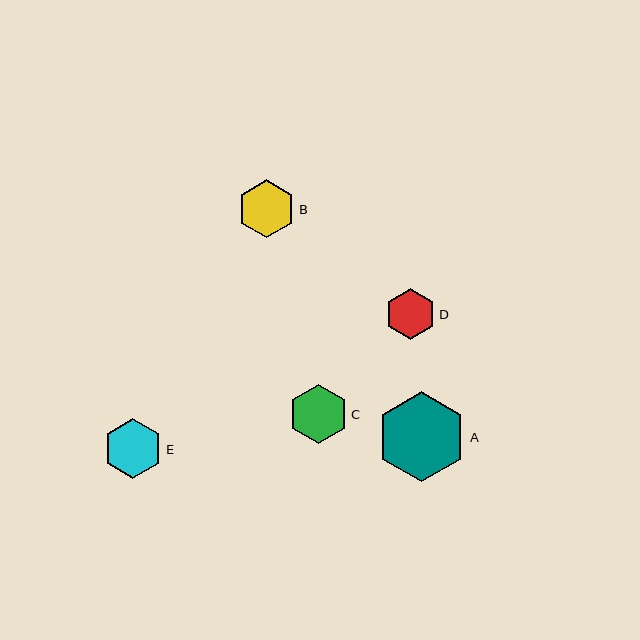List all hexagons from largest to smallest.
From largest to smallest: A, E, C, B, D.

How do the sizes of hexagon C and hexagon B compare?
Hexagon C and hexagon B are approximately the same size.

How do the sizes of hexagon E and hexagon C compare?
Hexagon E and hexagon C are approximately the same size.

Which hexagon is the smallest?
Hexagon D is the smallest with a size of approximately 51 pixels.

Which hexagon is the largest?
Hexagon A is the largest with a size of approximately 90 pixels.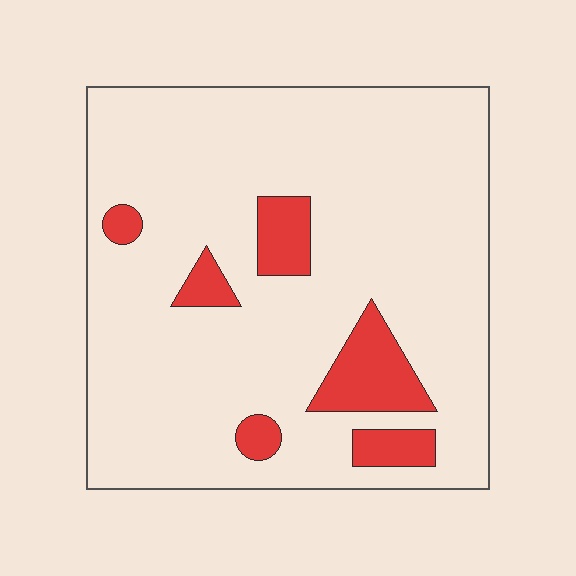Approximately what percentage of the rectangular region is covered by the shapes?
Approximately 15%.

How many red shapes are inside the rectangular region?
6.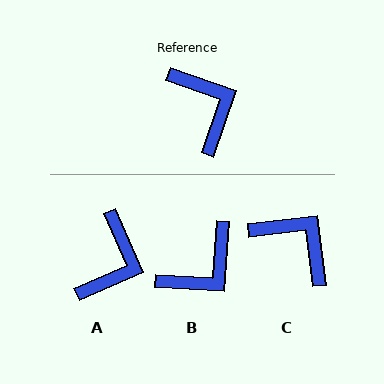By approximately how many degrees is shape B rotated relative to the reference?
Approximately 74 degrees clockwise.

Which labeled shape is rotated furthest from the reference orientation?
B, about 74 degrees away.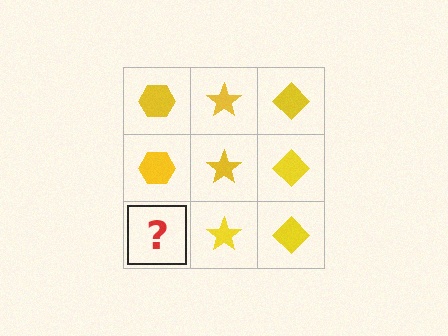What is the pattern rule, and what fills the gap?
The rule is that each column has a consistent shape. The gap should be filled with a yellow hexagon.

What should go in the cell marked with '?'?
The missing cell should contain a yellow hexagon.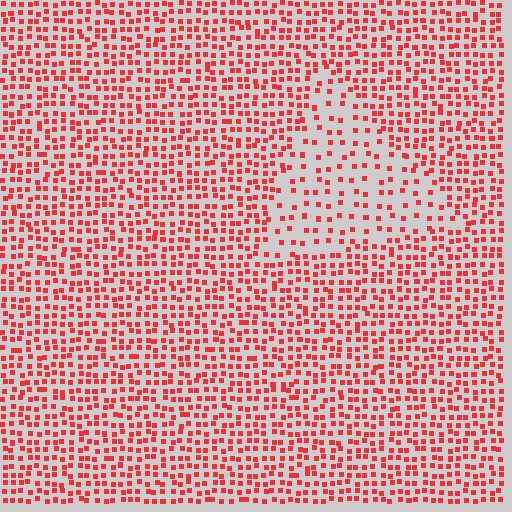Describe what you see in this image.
The image contains small red elements arranged at two different densities. A triangle-shaped region is visible where the elements are less densely packed than the surrounding area.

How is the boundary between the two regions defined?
The boundary is defined by a change in element density (approximately 2.2x ratio). All elements are the same color, size, and shape.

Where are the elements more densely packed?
The elements are more densely packed outside the triangle boundary.